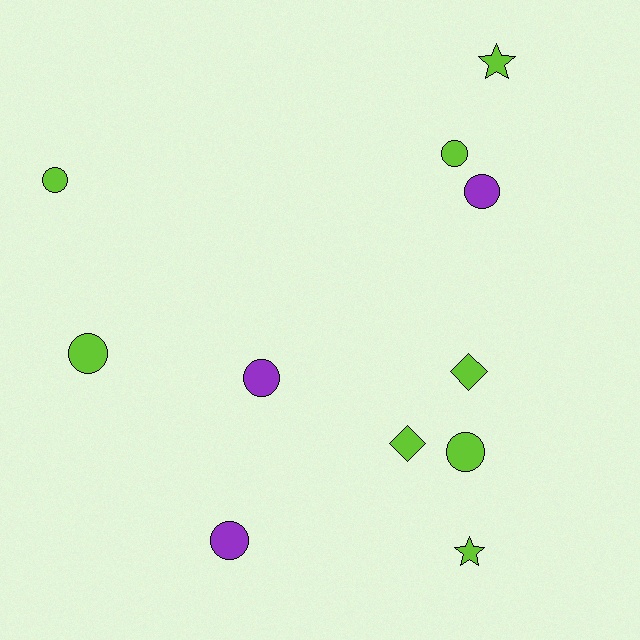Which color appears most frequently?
Lime, with 8 objects.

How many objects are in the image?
There are 11 objects.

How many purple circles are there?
There are 3 purple circles.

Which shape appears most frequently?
Circle, with 7 objects.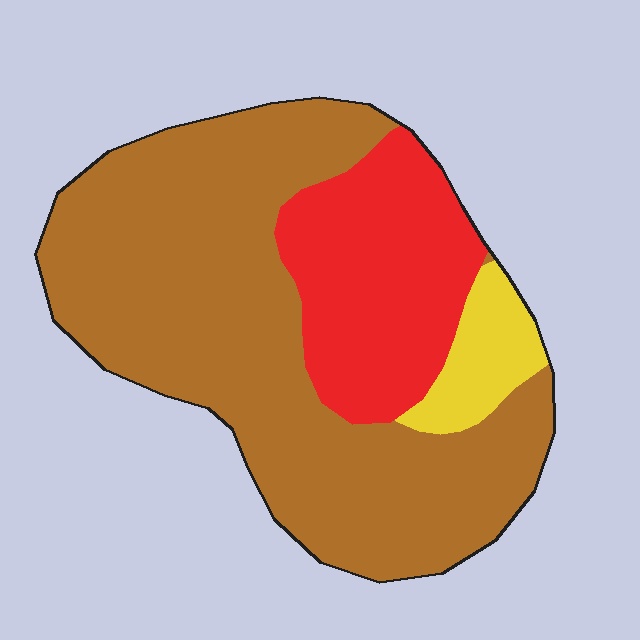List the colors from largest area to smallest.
From largest to smallest: brown, red, yellow.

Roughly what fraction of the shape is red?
Red covers about 25% of the shape.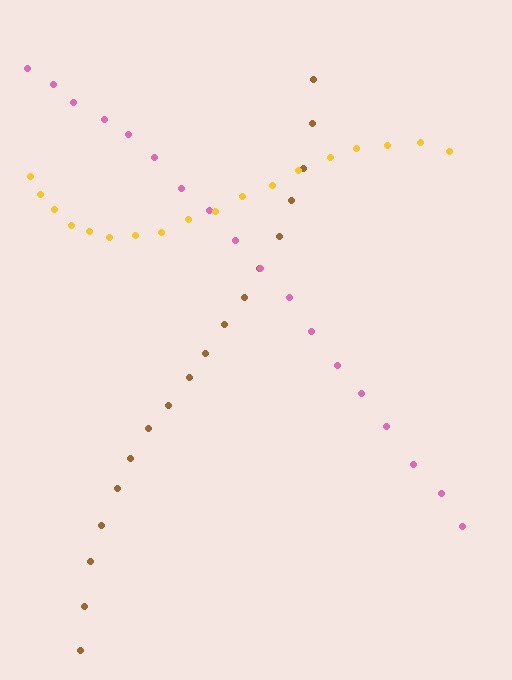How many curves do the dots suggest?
There are 3 distinct paths.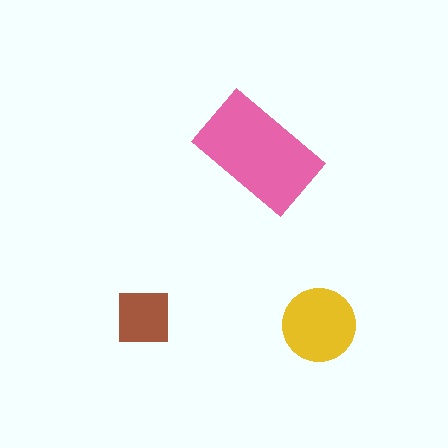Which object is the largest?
The pink rectangle.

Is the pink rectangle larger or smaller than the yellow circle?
Larger.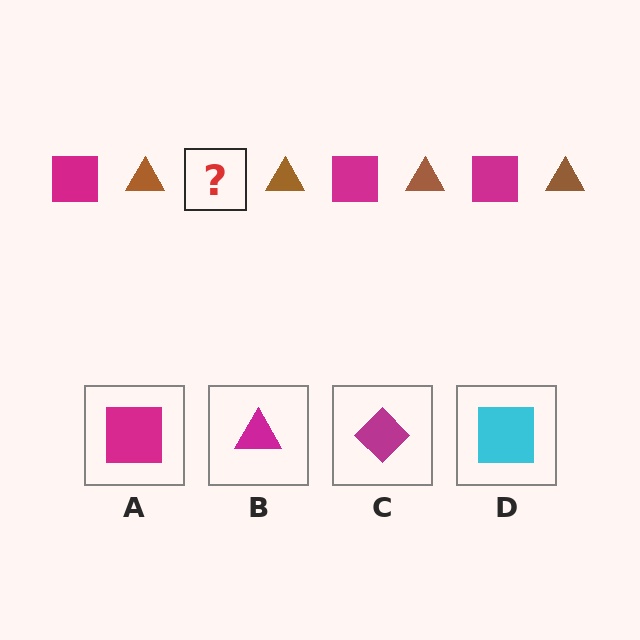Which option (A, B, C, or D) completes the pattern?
A.